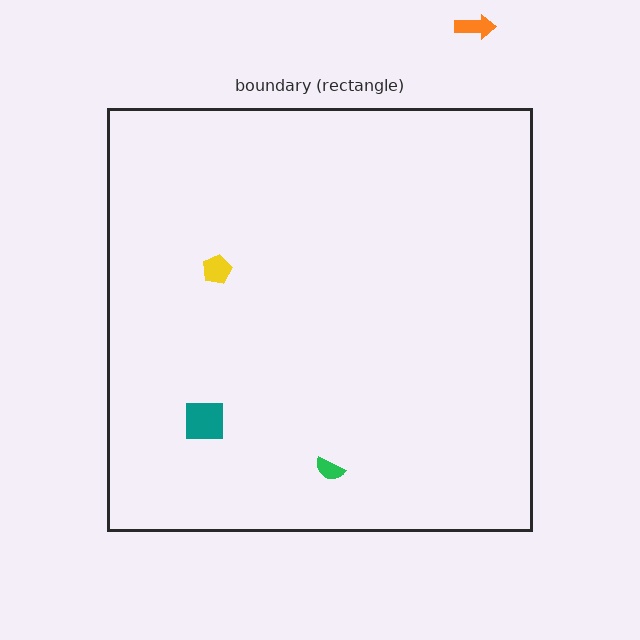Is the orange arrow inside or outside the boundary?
Outside.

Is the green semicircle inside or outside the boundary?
Inside.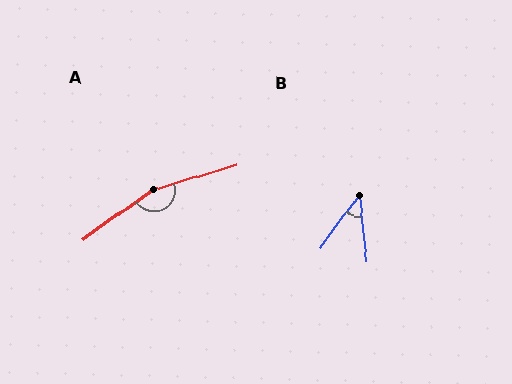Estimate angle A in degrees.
Approximately 161 degrees.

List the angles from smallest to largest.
B (43°), A (161°).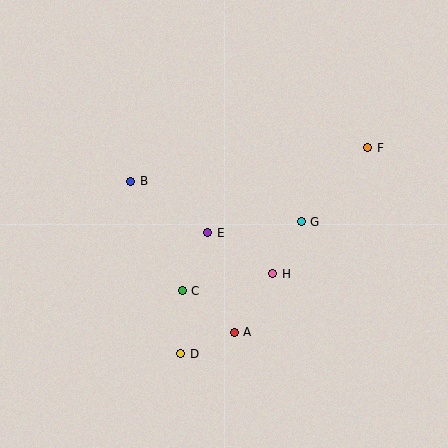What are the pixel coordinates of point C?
Point C is at (182, 291).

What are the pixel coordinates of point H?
Point H is at (273, 274).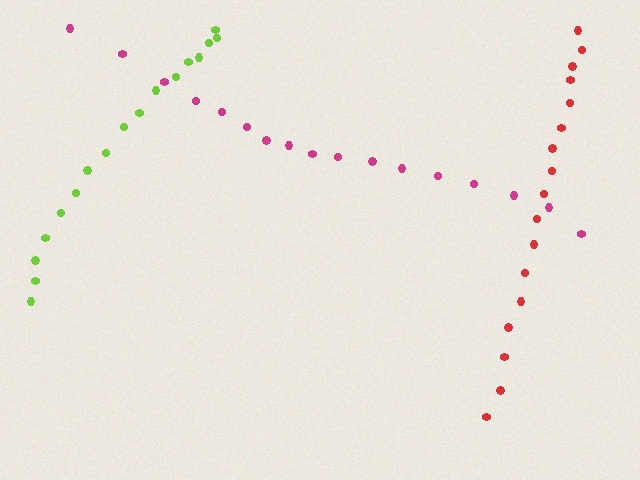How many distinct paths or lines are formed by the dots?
There are 3 distinct paths.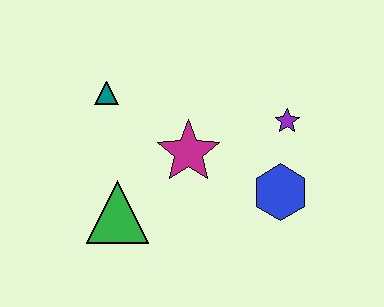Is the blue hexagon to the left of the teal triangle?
No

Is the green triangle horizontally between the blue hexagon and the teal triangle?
Yes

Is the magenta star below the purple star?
Yes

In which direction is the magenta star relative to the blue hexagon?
The magenta star is to the left of the blue hexagon.